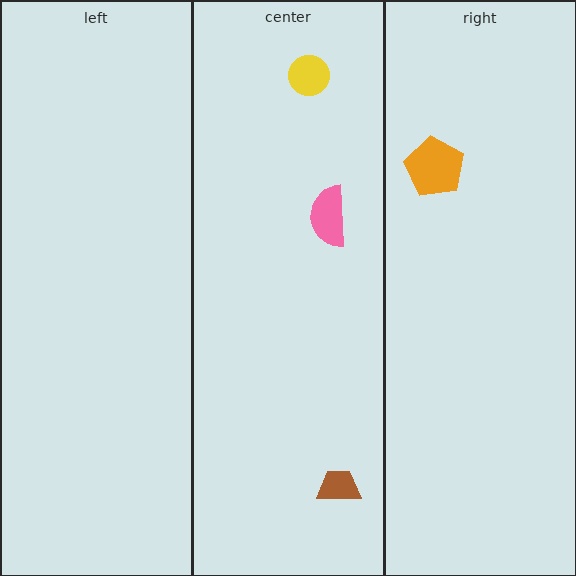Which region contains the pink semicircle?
The center region.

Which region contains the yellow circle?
The center region.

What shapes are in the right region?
The orange pentagon.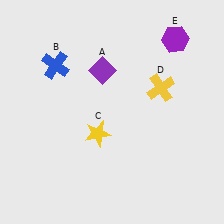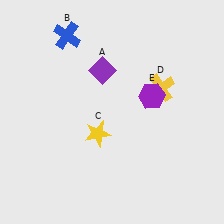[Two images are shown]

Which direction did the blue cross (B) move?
The blue cross (B) moved up.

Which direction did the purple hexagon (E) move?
The purple hexagon (E) moved down.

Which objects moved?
The objects that moved are: the blue cross (B), the purple hexagon (E).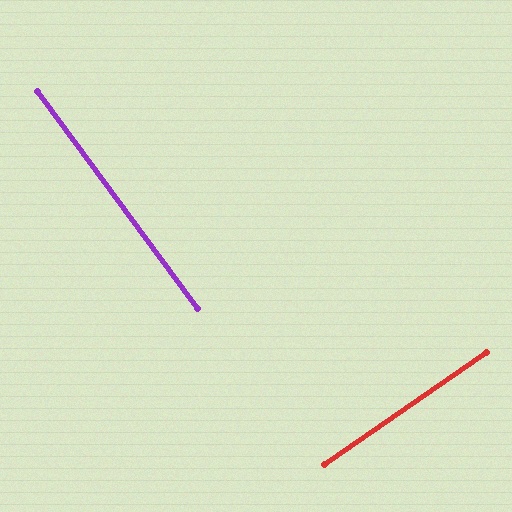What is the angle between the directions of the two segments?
Approximately 88 degrees.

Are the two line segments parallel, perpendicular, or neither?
Perpendicular — they meet at approximately 88°.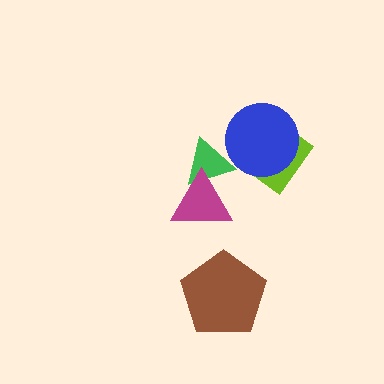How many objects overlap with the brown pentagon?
0 objects overlap with the brown pentagon.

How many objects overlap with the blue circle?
2 objects overlap with the blue circle.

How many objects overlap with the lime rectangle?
1 object overlaps with the lime rectangle.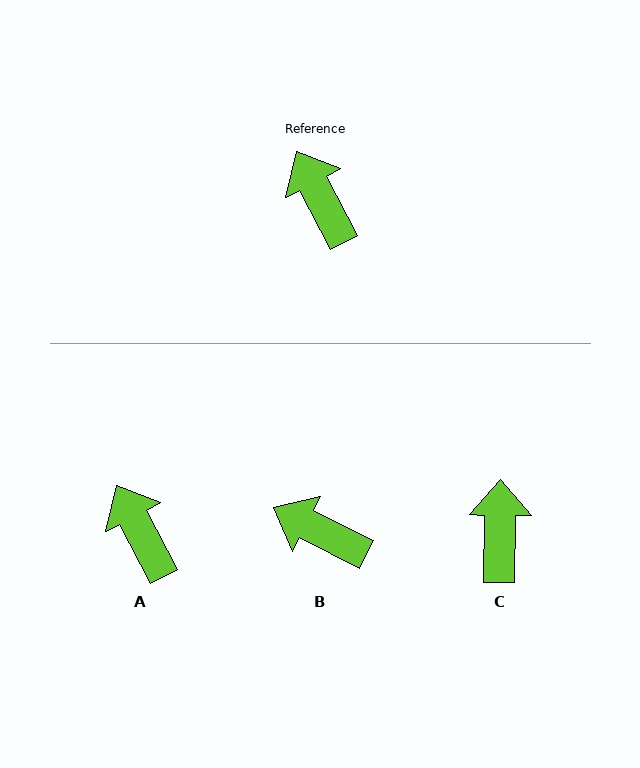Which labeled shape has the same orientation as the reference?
A.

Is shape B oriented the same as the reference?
No, it is off by about 36 degrees.